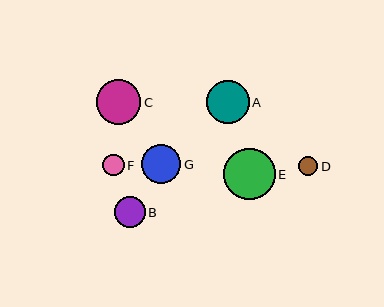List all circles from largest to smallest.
From largest to smallest: E, C, A, G, B, F, D.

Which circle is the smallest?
Circle D is the smallest with a size of approximately 19 pixels.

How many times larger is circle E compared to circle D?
Circle E is approximately 2.7 times the size of circle D.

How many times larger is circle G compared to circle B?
Circle G is approximately 1.3 times the size of circle B.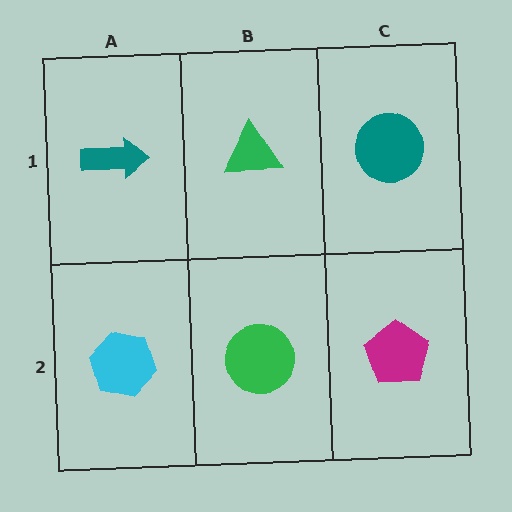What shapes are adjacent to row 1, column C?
A magenta pentagon (row 2, column C), a green triangle (row 1, column B).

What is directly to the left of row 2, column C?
A green circle.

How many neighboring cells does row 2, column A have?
2.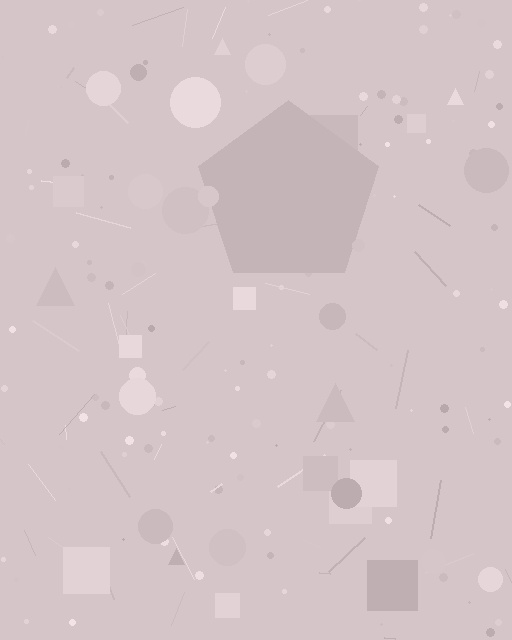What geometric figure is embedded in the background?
A pentagon is embedded in the background.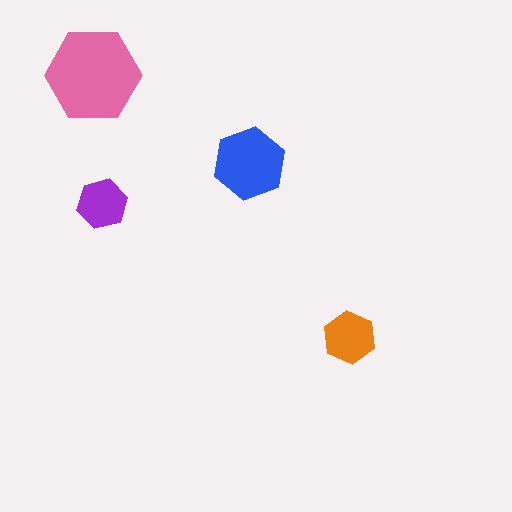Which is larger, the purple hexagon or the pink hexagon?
The pink one.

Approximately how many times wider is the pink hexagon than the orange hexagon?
About 2 times wider.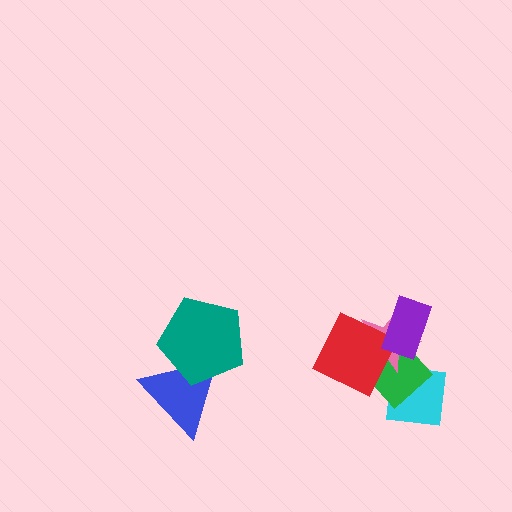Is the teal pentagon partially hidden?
No, no other shape covers it.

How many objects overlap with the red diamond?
4 objects overlap with the red diamond.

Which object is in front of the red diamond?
The purple rectangle is in front of the red diamond.